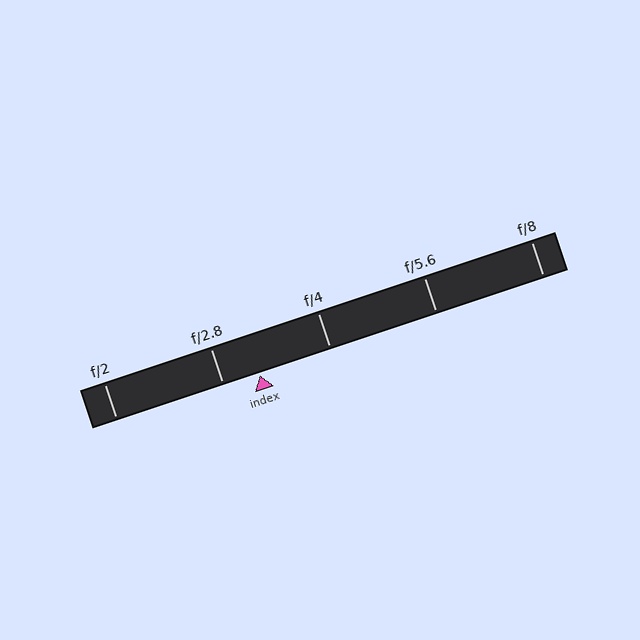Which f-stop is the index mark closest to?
The index mark is closest to f/2.8.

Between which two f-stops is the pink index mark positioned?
The index mark is between f/2.8 and f/4.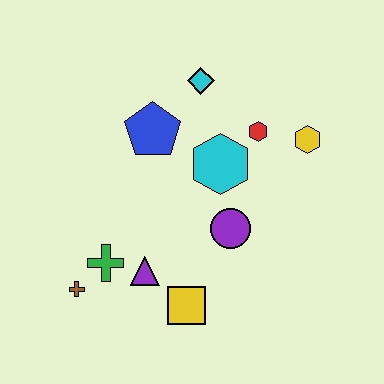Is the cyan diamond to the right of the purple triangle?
Yes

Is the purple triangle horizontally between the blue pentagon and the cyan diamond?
No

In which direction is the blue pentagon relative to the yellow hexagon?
The blue pentagon is to the left of the yellow hexagon.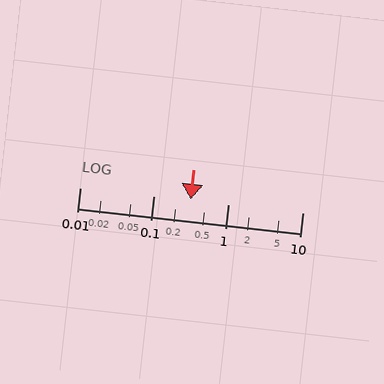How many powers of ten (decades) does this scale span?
The scale spans 3 decades, from 0.01 to 10.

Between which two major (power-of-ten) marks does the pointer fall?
The pointer is between 0.1 and 1.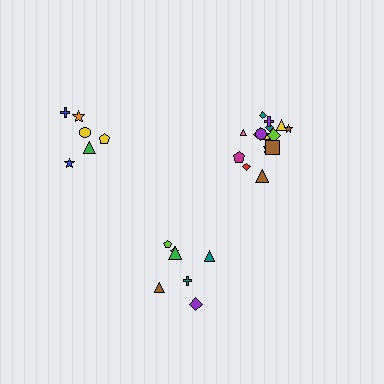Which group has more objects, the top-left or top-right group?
The top-right group.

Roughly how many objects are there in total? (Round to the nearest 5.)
Roughly 30 objects in total.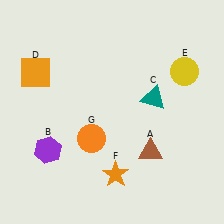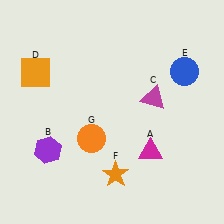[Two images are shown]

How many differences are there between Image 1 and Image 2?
There are 3 differences between the two images.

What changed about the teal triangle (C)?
In Image 1, C is teal. In Image 2, it changed to magenta.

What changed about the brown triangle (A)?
In Image 1, A is brown. In Image 2, it changed to magenta.